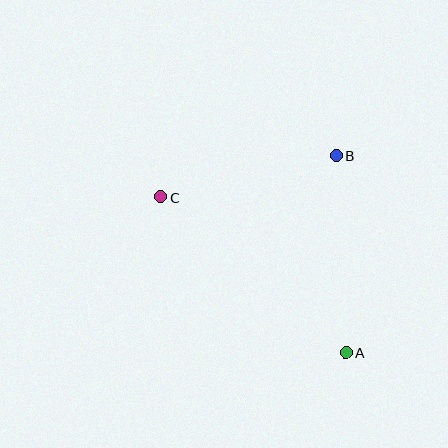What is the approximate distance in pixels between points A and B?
The distance between A and B is approximately 197 pixels.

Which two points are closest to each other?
Points B and C are closest to each other.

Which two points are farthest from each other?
Points A and C are farthest from each other.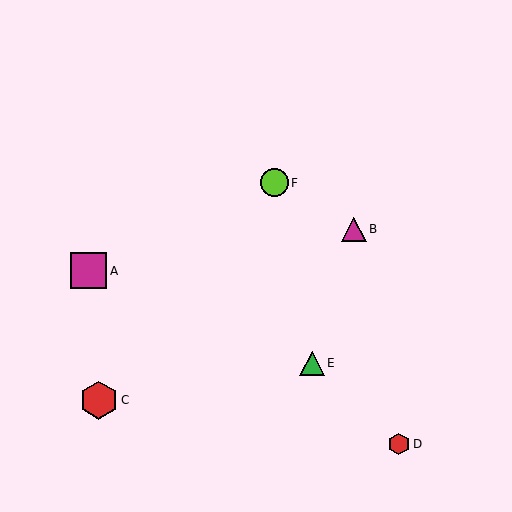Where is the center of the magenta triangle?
The center of the magenta triangle is at (354, 229).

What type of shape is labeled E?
Shape E is a green triangle.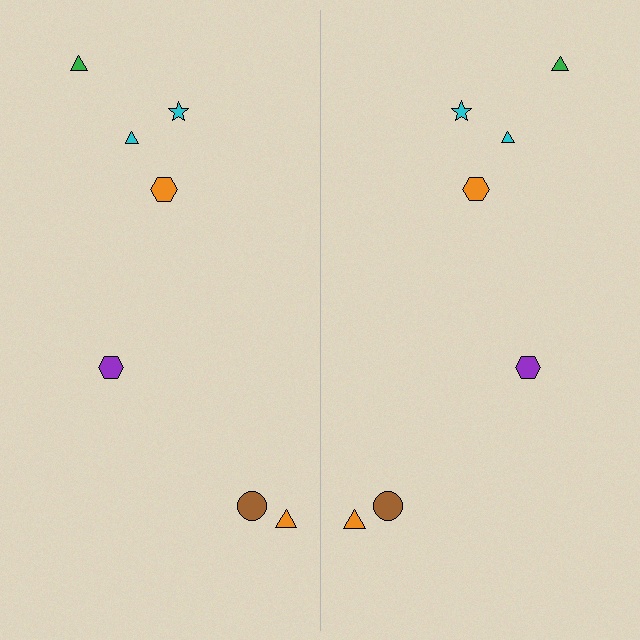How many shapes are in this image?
There are 14 shapes in this image.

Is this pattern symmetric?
Yes, this pattern has bilateral (reflection) symmetry.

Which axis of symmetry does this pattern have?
The pattern has a vertical axis of symmetry running through the center of the image.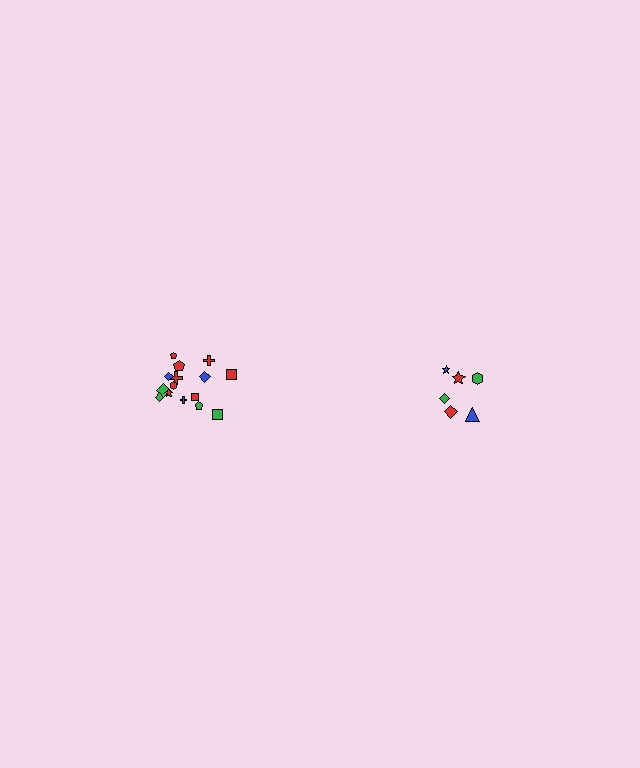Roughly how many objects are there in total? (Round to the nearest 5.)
Roughly 20 objects in total.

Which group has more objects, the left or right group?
The left group.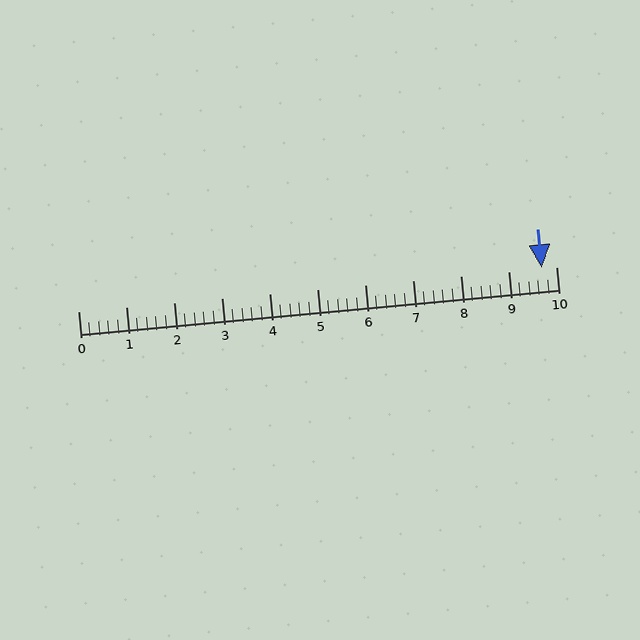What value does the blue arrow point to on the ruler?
The blue arrow points to approximately 9.7.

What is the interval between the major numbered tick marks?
The major tick marks are spaced 1 units apart.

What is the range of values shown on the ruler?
The ruler shows values from 0 to 10.